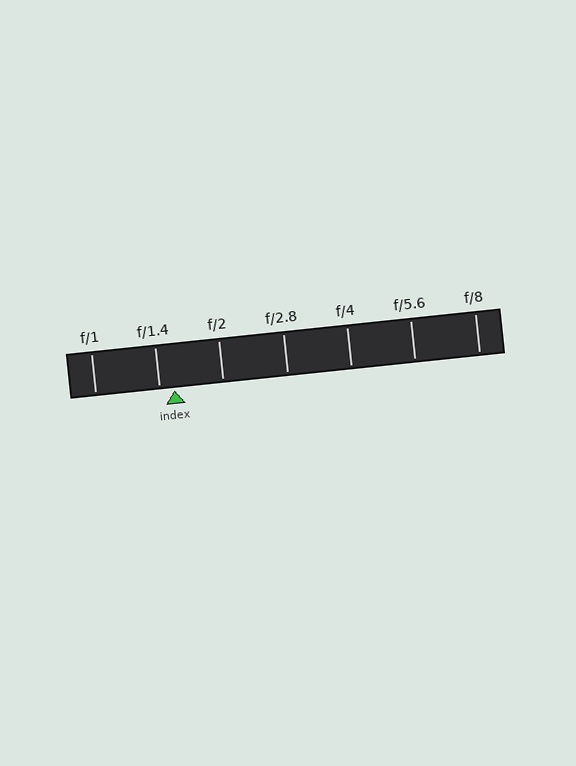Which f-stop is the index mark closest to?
The index mark is closest to f/1.4.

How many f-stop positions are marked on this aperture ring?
There are 7 f-stop positions marked.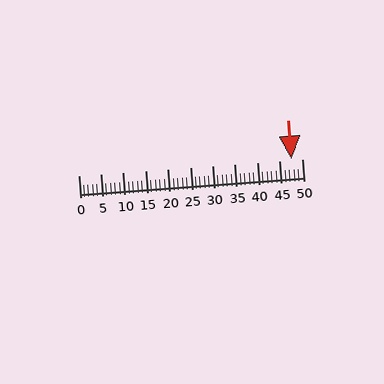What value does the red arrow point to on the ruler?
The red arrow points to approximately 48.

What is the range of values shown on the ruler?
The ruler shows values from 0 to 50.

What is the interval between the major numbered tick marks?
The major tick marks are spaced 5 units apart.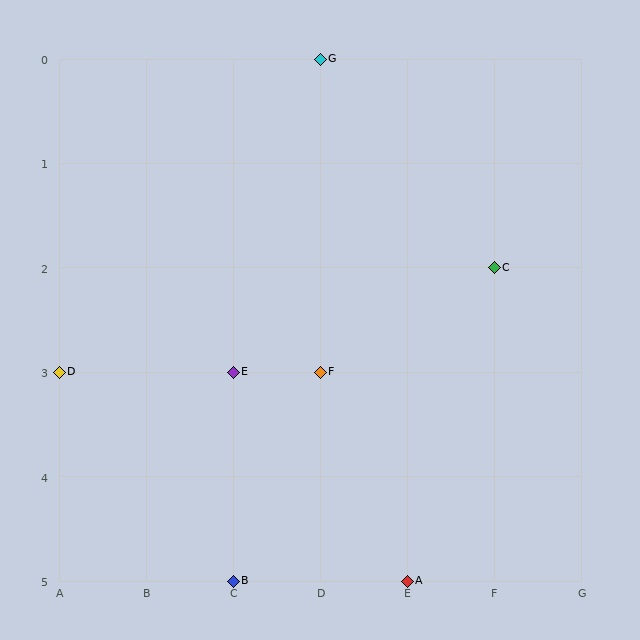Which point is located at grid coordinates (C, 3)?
Point E is at (C, 3).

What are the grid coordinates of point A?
Point A is at grid coordinates (E, 5).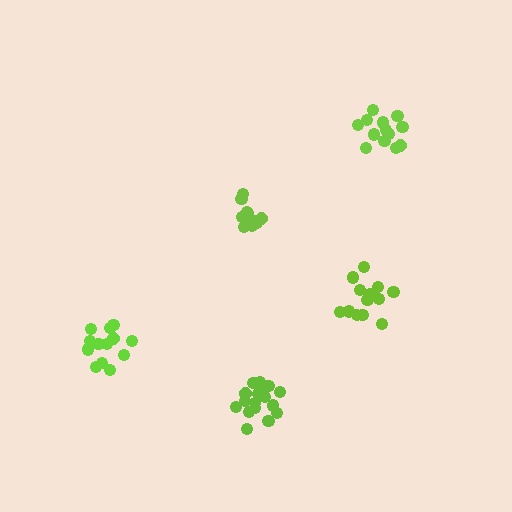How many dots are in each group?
Group 1: 12 dots, Group 2: 13 dots, Group 3: 14 dots, Group 4: 17 dots, Group 5: 13 dots (69 total).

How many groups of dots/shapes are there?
There are 5 groups.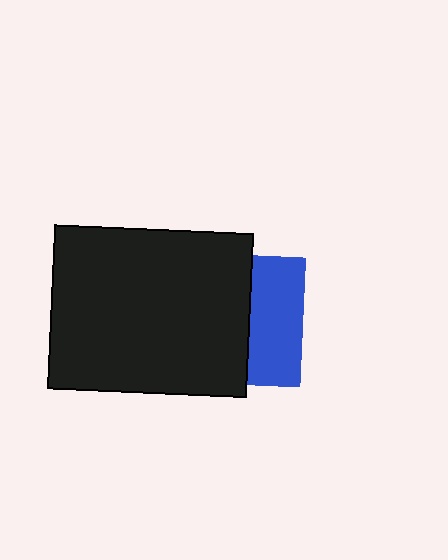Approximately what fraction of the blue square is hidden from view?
Roughly 58% of the blue square is hidden behind the black rectangle.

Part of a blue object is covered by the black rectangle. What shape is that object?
It is a square.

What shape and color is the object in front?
The object in front is a black rectangle.